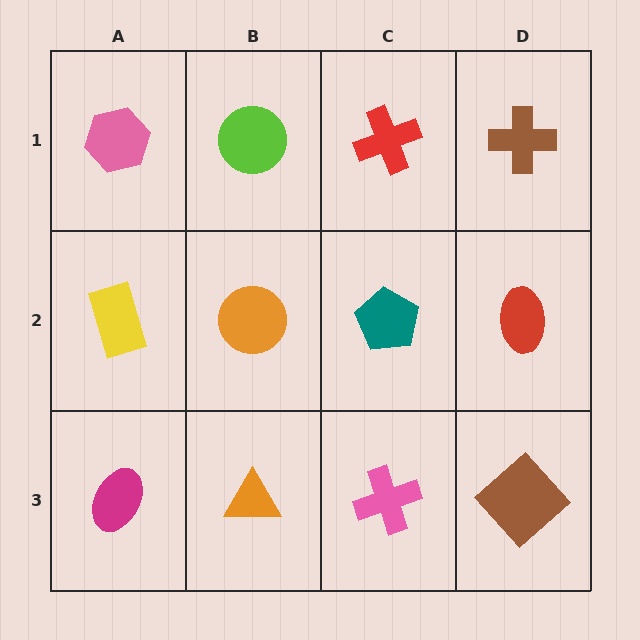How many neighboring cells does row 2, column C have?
4.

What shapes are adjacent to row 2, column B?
A lime circle (row 1, column B), an orange triangle (row 3, column B), a yellow rectangle (row 2, column A), a teal pentagon (row 2, column C).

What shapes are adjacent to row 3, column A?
A yellow rectangle (row 2, column A), an orange triangle (row 3, column B).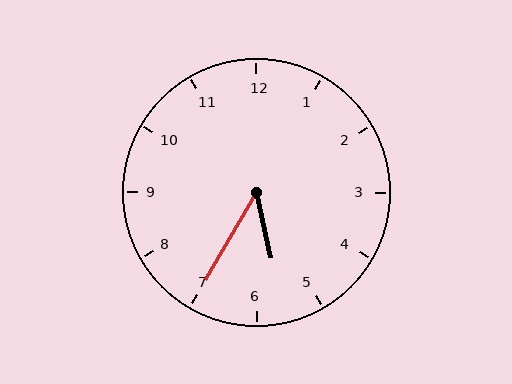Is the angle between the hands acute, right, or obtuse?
It is acute.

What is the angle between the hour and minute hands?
Approximately 42 degrees.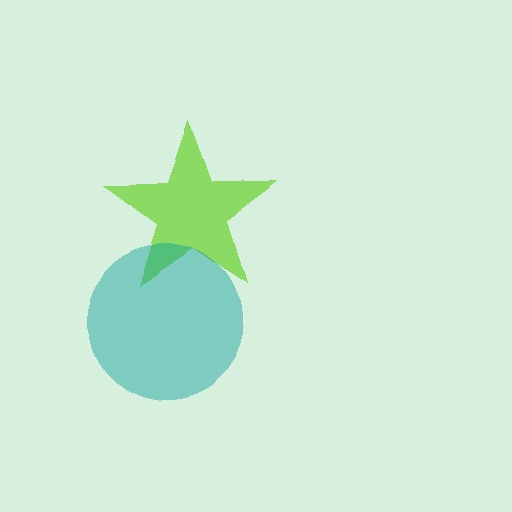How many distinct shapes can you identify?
There are 2 distinct shapes: a lime star, a teal circle.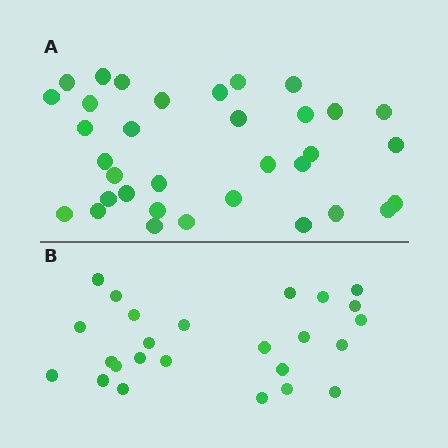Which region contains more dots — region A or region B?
Region A (the top region) has more dots.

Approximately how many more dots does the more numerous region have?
Region A has roughly 8 or so more dots than region B.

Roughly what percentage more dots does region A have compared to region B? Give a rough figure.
About 35% more.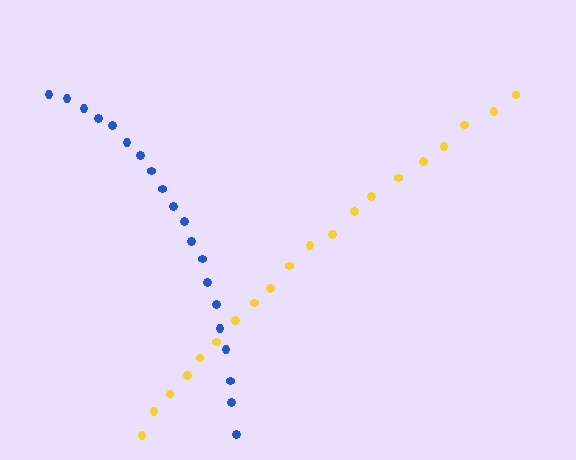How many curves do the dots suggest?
There are 2 distinct paths.